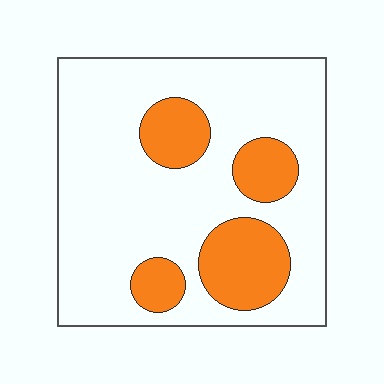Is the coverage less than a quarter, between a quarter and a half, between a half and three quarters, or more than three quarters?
Less than a quarter.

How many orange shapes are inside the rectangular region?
4.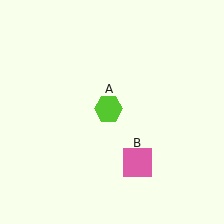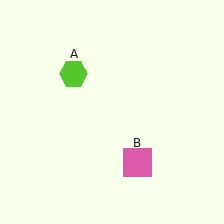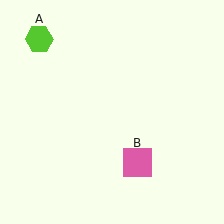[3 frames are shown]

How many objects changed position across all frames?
1 object changed position: lime hexagon (object A).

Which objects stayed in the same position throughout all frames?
Pink square (object B) remained stationary.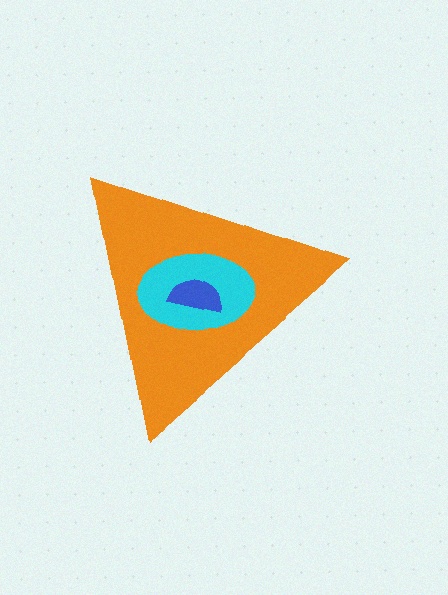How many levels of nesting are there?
3.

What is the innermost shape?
The blue semicircle.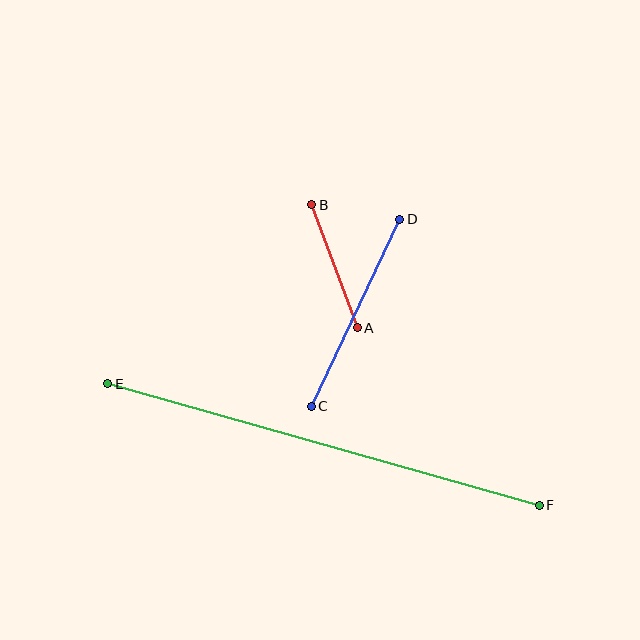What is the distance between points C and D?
The distance is approximately 207 pixels.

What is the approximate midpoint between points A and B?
The midpoint is at approximately (334, 266) pixels.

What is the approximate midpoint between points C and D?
The midpoint is at approximately (356, 313) pixels.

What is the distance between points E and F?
The distance is approximately 448 pixels.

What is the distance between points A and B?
The distance is approximately 131 pixels.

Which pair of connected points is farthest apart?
Points E and F are farthest apart.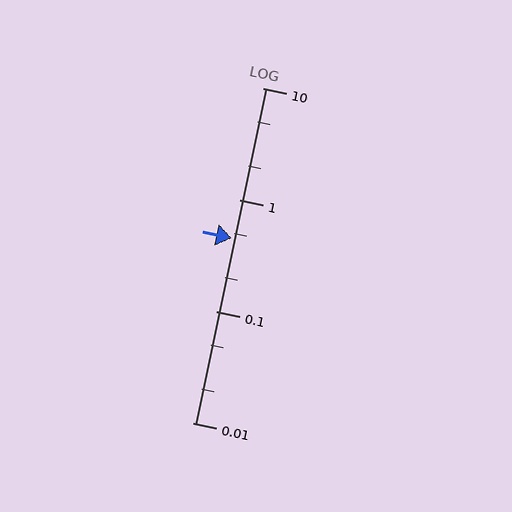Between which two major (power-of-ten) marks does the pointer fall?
The pointer is between 0.1 and 1.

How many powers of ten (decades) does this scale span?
The scale spans 3 decades, from 0.01 to 10.